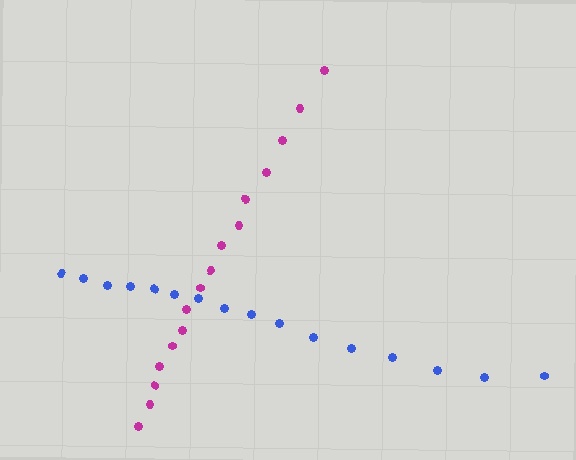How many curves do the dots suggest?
There are 2 distinct paths.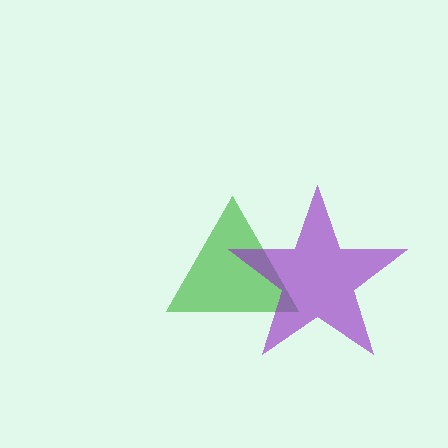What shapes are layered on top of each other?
The layered shapes are: a green triangle, a purple star.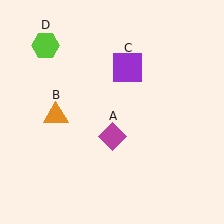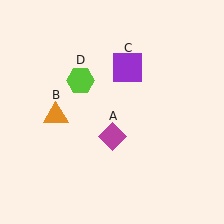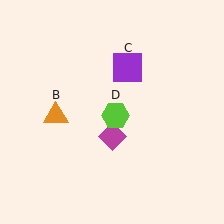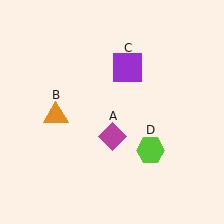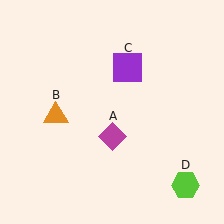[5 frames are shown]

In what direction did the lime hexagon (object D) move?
The lime hexagon (object D) moved down and to the right.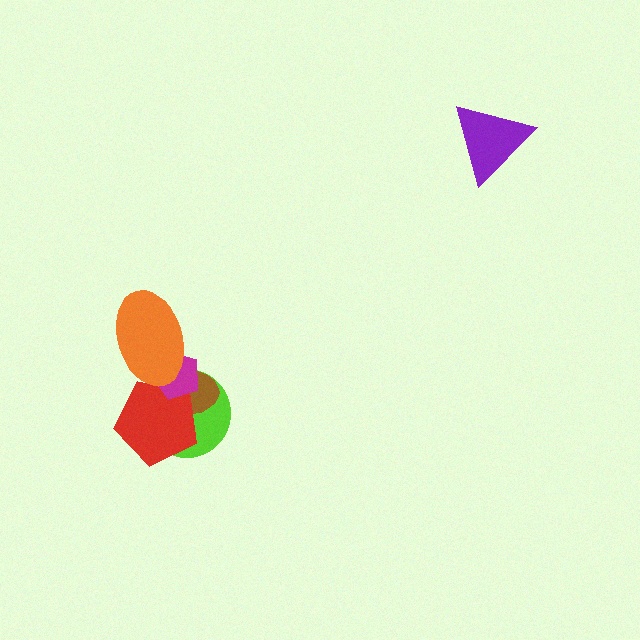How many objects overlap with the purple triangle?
0 objects overlap with the purple triangle.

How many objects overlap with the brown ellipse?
4 objects overlap with the brown ellipse.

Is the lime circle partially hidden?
Yes, it is partially covered by another shape.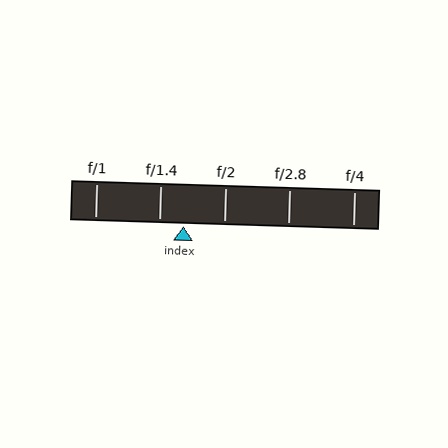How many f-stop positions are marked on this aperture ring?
There are 5 f-stop positions marked.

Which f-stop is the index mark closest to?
The index mark is closest to f/1.4.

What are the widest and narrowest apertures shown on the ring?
The widest aperture shown is f/1 and the narrowest is f/4.